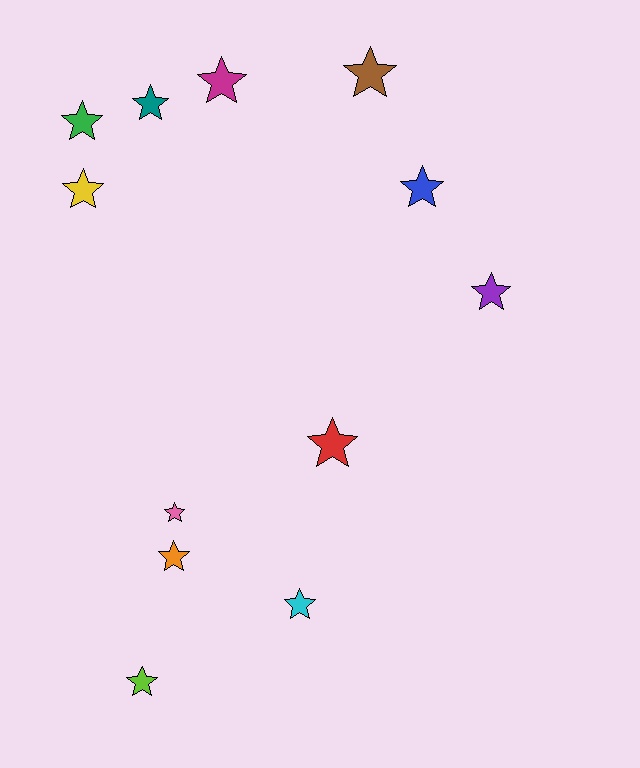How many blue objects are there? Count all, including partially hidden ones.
There is 1 blue object.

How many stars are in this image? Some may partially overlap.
There are 12 stars.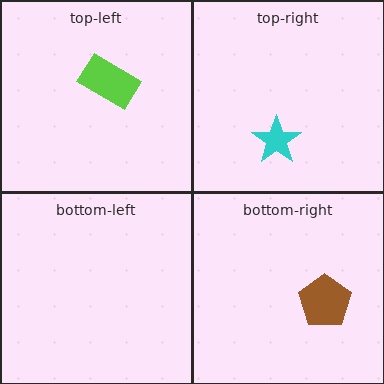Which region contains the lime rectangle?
The top-left region.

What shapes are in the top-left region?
The lime rectangle.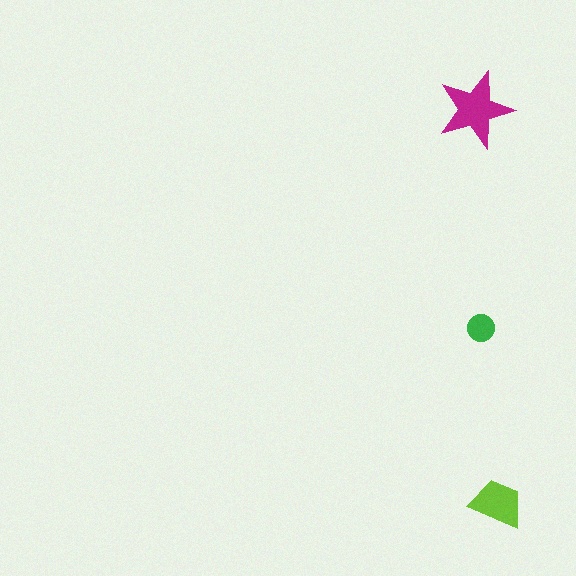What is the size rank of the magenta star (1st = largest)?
1st.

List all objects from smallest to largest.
The green circle, the lime trapezoid, the magenta star.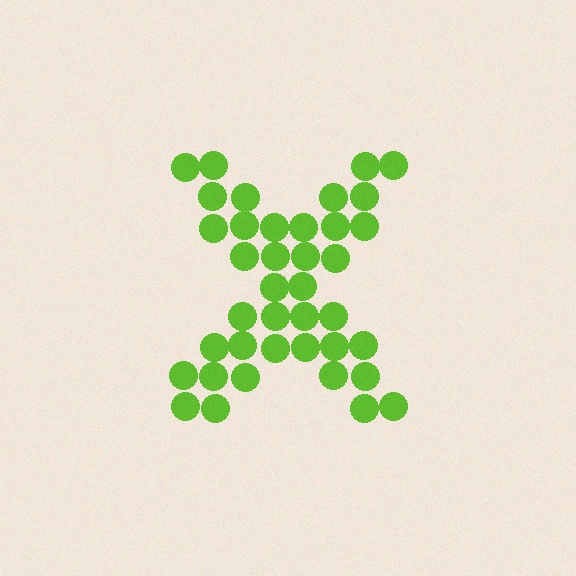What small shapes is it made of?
It is made of small circles.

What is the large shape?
The large shape is the letter X.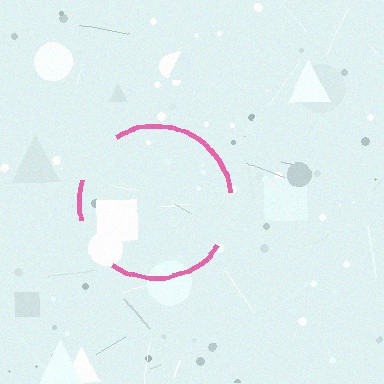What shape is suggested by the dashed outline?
The dashed outline suggests a circle.